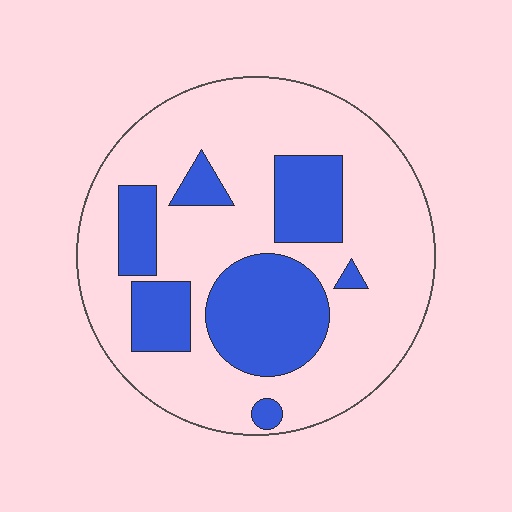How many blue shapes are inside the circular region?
7.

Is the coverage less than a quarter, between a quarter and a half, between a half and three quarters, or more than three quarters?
Between a quarter and a half.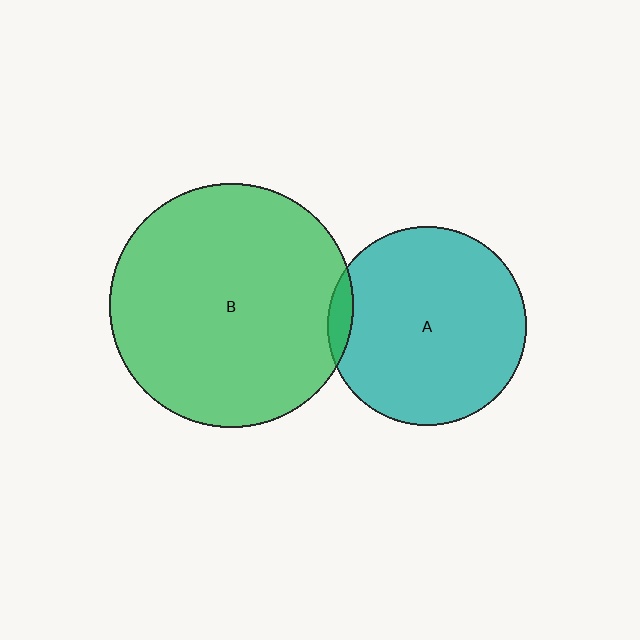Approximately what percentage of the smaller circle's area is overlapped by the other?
Approximately 5%.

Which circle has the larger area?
Circle B (green).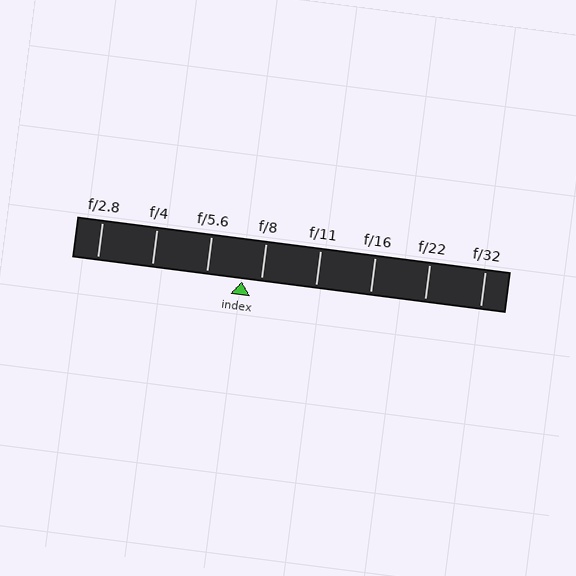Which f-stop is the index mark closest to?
The index mark is closest to f/8.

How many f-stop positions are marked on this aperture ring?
There are 8 f-stop positions marked.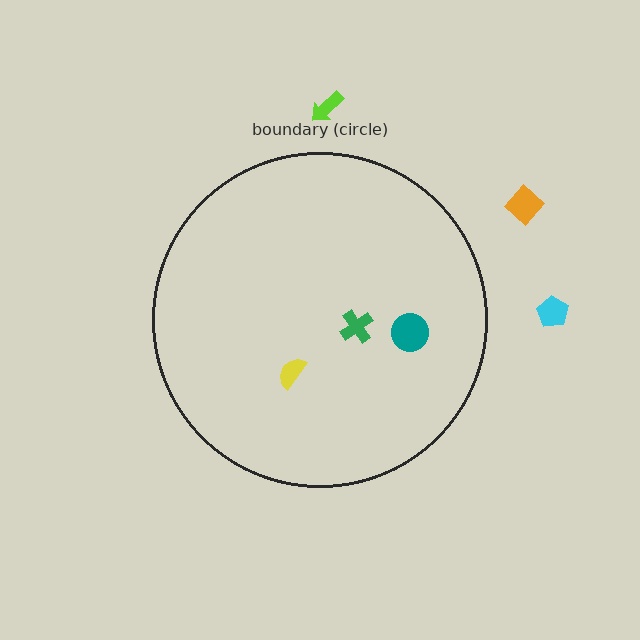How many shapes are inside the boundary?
3 inside, 3 outside.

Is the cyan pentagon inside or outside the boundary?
Outside.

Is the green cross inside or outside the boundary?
Inside.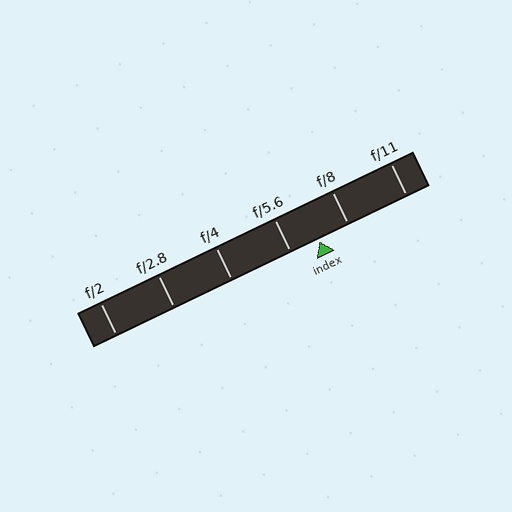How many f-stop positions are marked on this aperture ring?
There are 6 f-stop positions marked.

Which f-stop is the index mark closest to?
The index mark is closest to f/5.6.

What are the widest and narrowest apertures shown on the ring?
The widest aperture shown is f/2 and the narrowest is f/11.